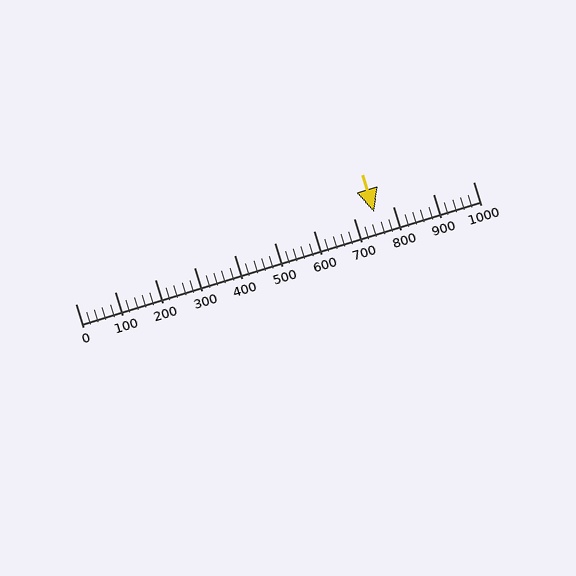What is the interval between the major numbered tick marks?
The major tick marks are spaced 100 units apart.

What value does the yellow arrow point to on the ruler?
The yellow arrow points to approximately 750.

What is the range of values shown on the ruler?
The ruler shows values from 0 to 1000.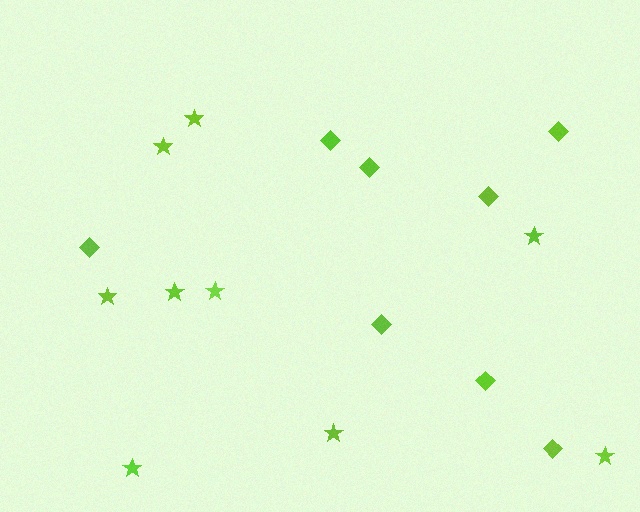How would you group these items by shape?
There are 2 groups: one group of stars (9) and one group of diamonds (8).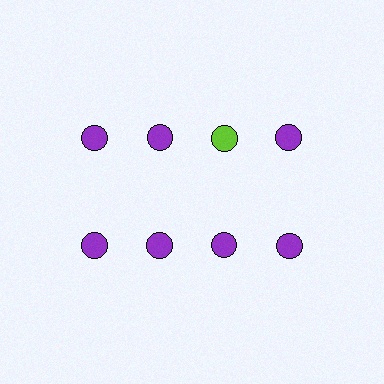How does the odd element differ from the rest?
It has a different color: lime instead of purple.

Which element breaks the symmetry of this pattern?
The lime circle in the top row, center column breaks the symmetry. All other shapes are purple circles.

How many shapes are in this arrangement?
There are 8 shapes arranged in a grid pattern.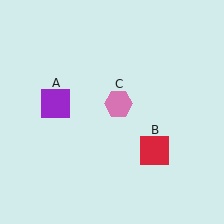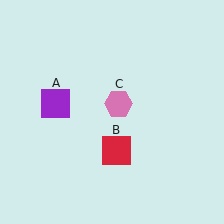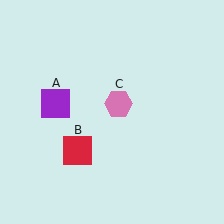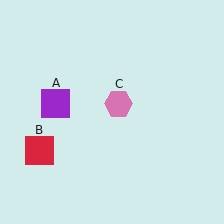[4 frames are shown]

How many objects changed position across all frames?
1 object changed position: red square (object B).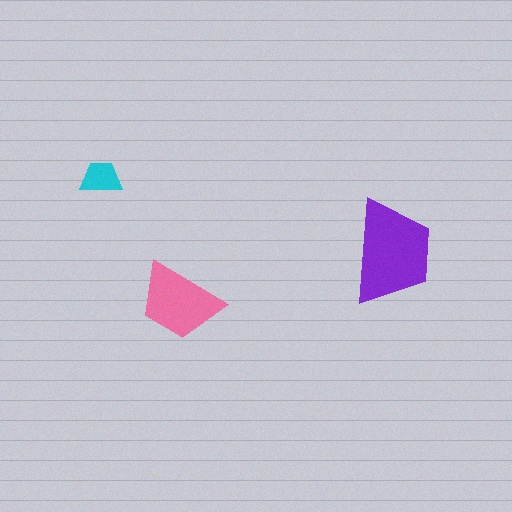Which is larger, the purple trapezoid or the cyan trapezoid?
The purple one.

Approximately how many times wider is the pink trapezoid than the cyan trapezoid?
About 2 times wider.